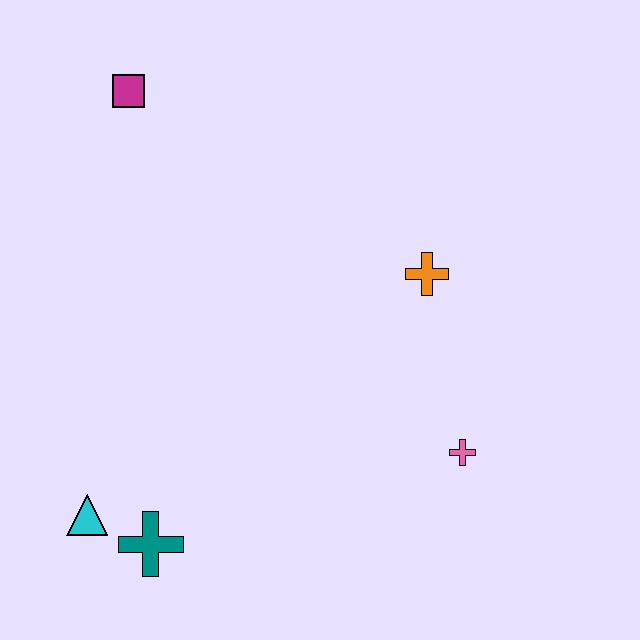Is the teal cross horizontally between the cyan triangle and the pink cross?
Yes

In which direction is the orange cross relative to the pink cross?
The orange cross is above the pink cross.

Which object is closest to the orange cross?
The pink cross is closest to the orange cross.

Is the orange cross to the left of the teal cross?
No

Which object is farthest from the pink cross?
The magenta square is farthest from the pink cross.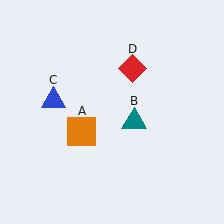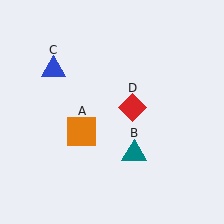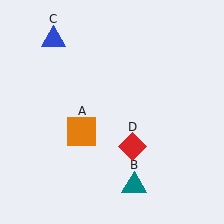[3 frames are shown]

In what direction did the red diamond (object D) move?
The red diamond (object D) moved down.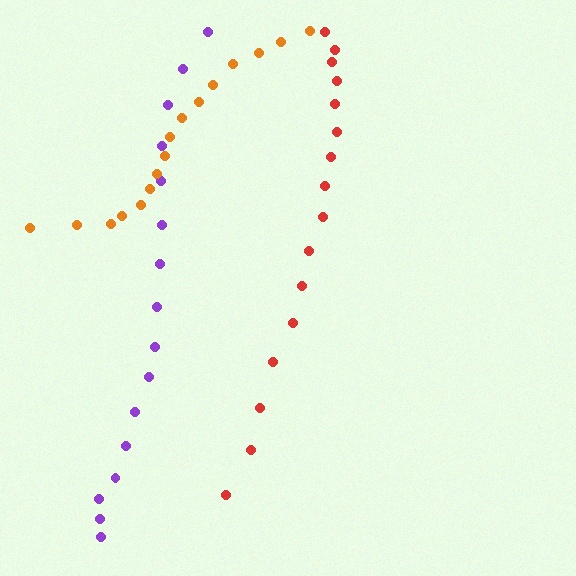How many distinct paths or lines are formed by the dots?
There are 3 distinct paths.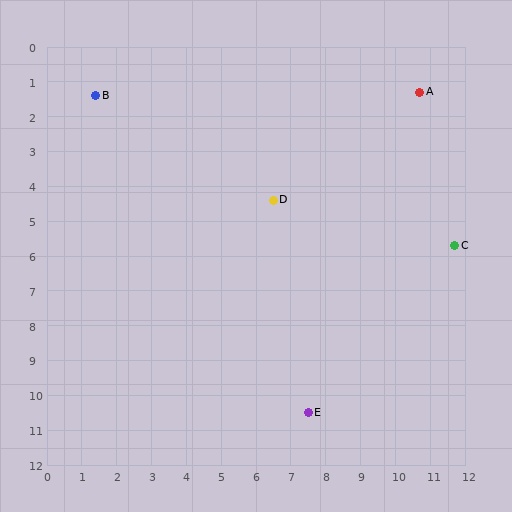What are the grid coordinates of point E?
Point E is at approximately (7.5, 10.5).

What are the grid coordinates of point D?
Point D is at approximately (6.5, 4.4).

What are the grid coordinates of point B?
Point B is at approximately (1.4, 1.4).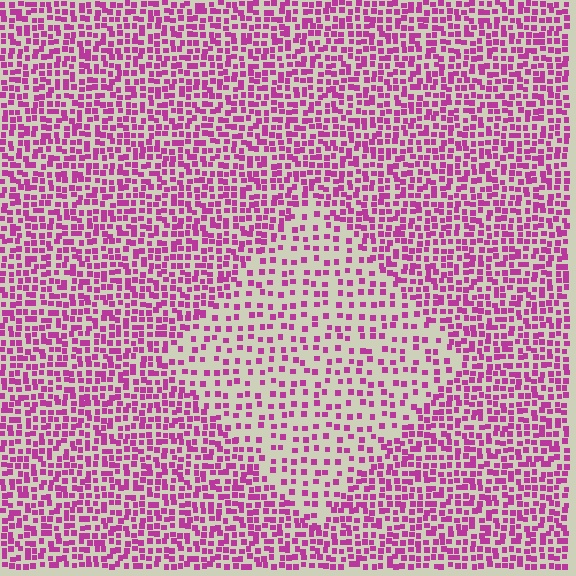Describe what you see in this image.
The image contains small magenta elements arranged at two different densities. A diamond-shaped region is visible where the elements are less densely packed than the surrounding area.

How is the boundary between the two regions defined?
The boundary is defined by a change in element density (approximately 2.1x ratio). All elements are the same color, size, and shape.